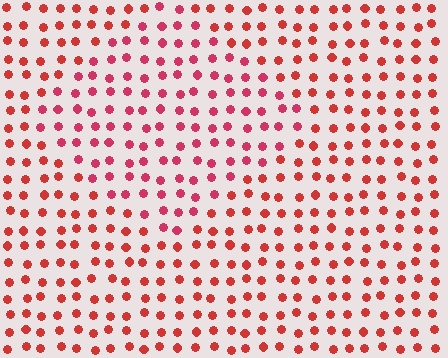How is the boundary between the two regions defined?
The boundary is defined purely by a slight shift in hue (about 19 degrees). Spacing, size, and orientation are identical on both sides.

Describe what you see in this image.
The image is filled with small red elements in a uniform arrangement. A diamond-shaped region is visible where the elements are tinted to a slightly different hue, forming a subtle color boundary.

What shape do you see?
I see a diamond.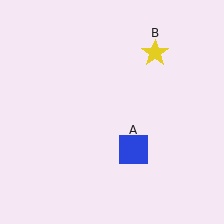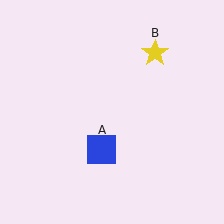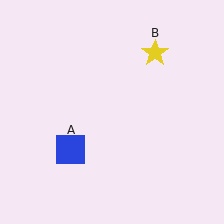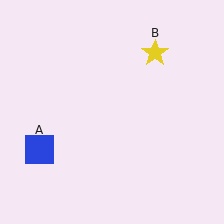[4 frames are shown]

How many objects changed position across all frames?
1 object changed position: blue square (object A).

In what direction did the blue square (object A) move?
The blue square (object A) moved left.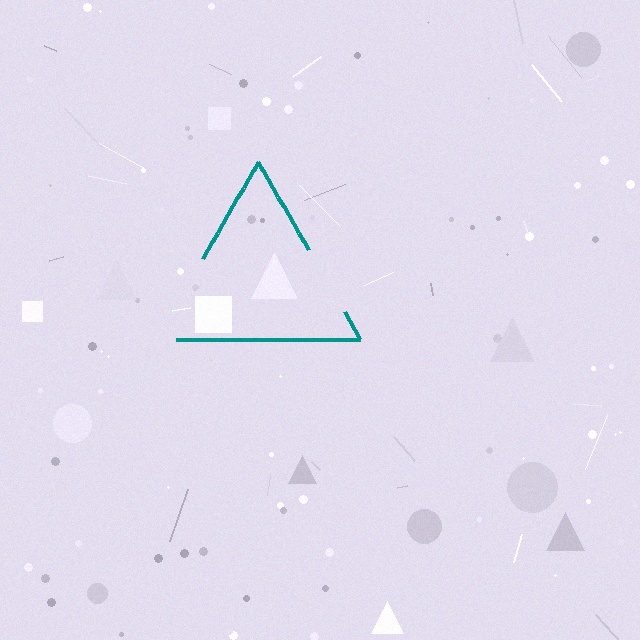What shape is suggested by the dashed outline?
The dashed outline suggests a triangle.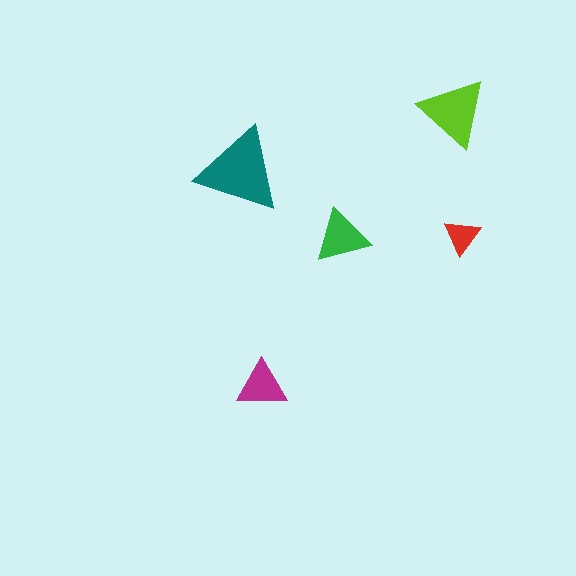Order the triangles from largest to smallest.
the teal one, the lime one, the green one, the magenta one, the red one.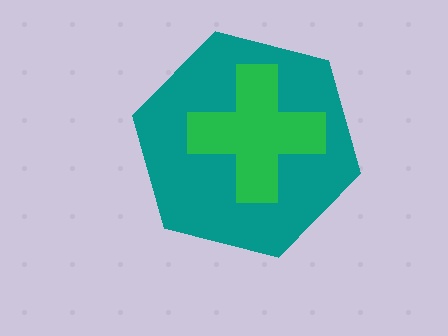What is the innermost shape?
The green cross.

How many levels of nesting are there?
2.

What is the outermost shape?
The teal hexagon.